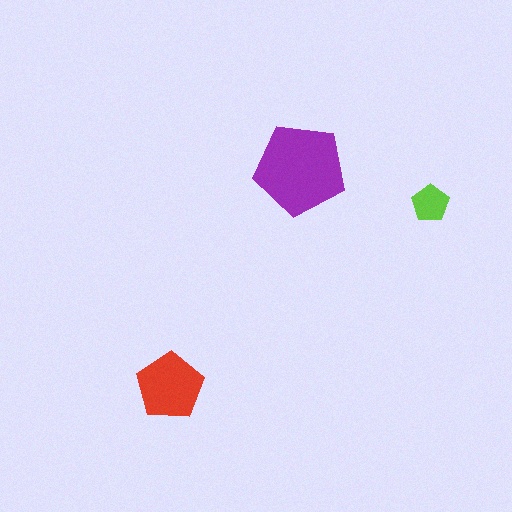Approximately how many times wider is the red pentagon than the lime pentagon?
About 2 times wider.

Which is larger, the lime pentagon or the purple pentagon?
The purple one.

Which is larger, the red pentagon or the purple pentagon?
The purple one.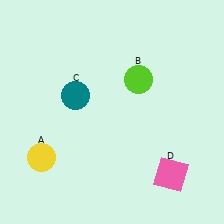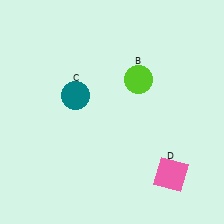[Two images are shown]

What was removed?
The yellow circle (A) was removed in Image 2.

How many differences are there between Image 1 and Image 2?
There is 1 difference between the two images.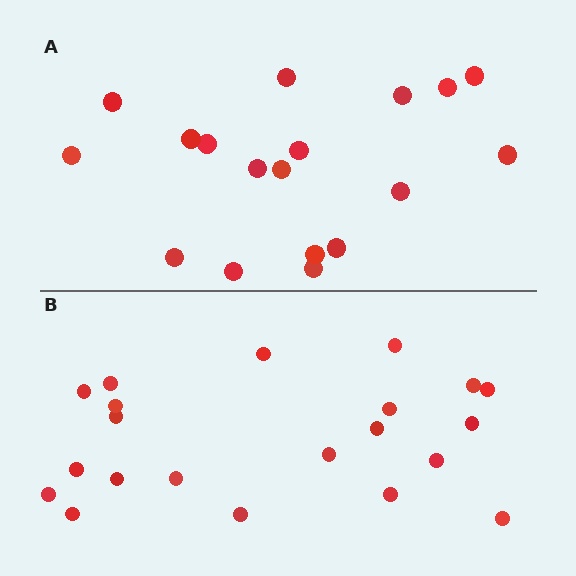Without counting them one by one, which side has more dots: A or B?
Region B (the bottom region) has more dots.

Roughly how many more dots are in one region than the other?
Region B has just a few more — roughly 2 or 3 more dots than region A.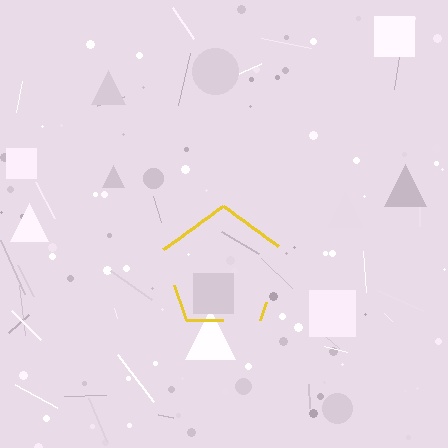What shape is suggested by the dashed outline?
The dashed outline suggests a pentagon.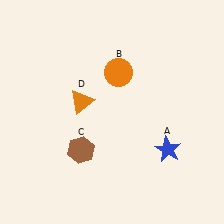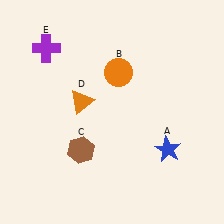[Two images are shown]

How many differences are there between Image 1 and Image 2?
There is 1 difference between the two images.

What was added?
A purple cross (E) was added in Image 2.